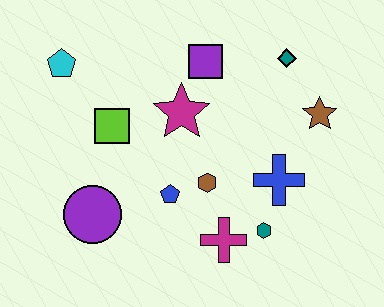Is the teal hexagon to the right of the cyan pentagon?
Yes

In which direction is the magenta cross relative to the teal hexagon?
The magenta cross is to the left of the teal hexagon.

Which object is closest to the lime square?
The magenta star is closest to the lime square.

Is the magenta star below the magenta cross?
No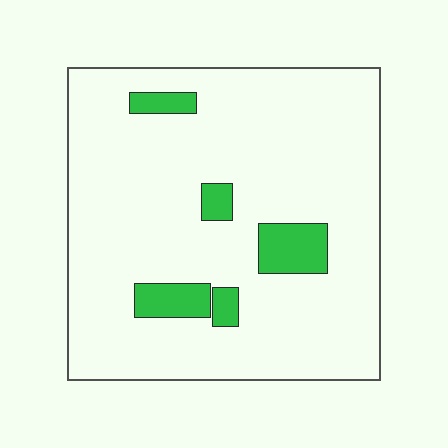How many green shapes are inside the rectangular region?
5.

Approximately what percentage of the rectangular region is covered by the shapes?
Approximately 10%.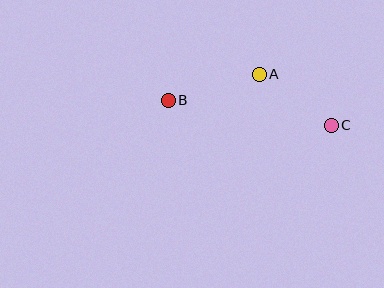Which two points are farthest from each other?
Points B and C are farthest from each other.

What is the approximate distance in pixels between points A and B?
The distance between A and B is approximately 95 pixels.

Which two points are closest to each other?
Points A and C are closest to each other.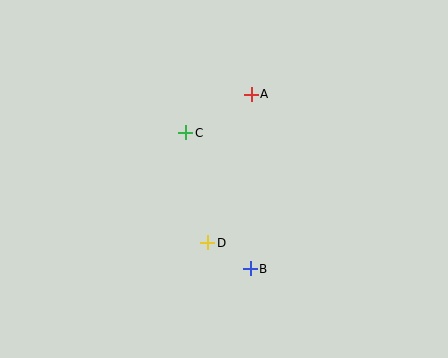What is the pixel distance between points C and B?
The distance between C and B is 151 pixels.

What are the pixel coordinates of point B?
Point B is at (250, 269).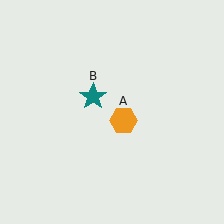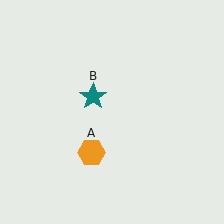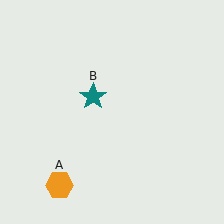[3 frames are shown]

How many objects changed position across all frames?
1 object changed position: orange hexagon (object A).